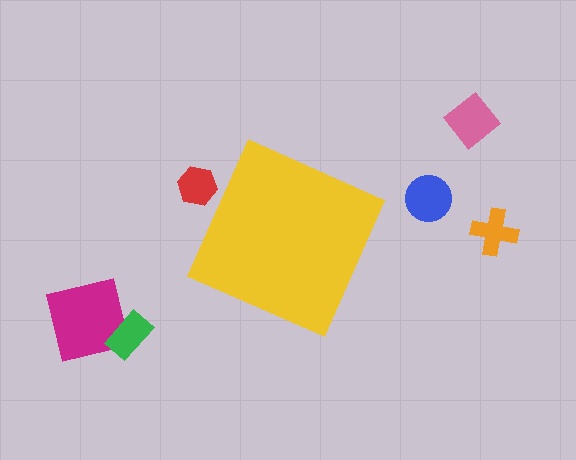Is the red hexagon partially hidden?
Yes, the red hexagon is partially hidden behind the yellow diamond.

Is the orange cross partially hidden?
No, the orange cross is fully visible.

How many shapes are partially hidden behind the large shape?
1 shape is partially hidden.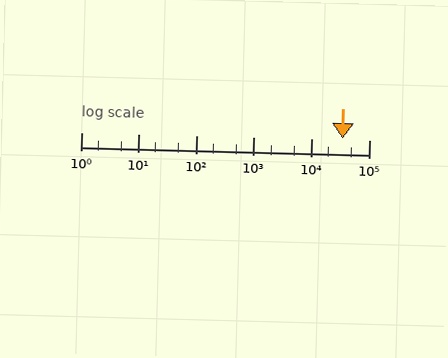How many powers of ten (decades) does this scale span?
The scale spans 5 decades, from 1 to 100000.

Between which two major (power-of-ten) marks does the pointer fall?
The pointer is between 10000 and 100000.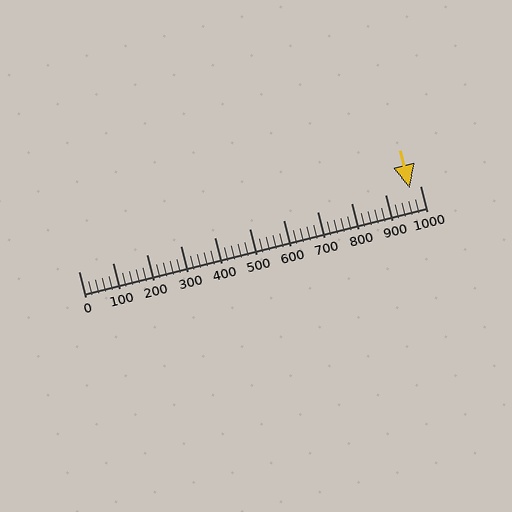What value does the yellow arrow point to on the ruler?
The yellow arrow points to approximately 970.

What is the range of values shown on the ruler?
The ruler shows values from 0 to 1000.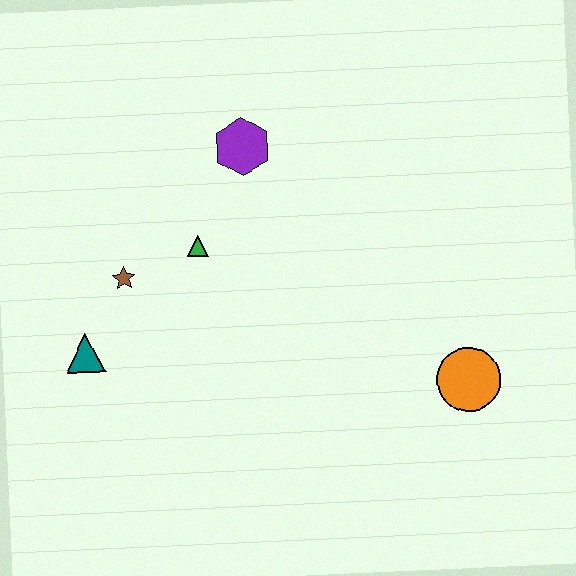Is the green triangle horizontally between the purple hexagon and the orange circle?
No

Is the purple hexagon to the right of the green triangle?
Yes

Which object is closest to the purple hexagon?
The green triangle is closest to the purple hexagon.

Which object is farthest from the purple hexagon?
The orange circle is farthest from the purple hexagon.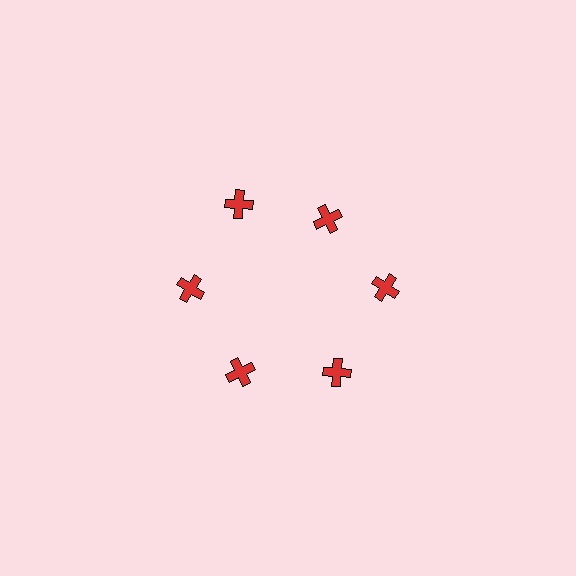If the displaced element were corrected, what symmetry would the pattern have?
It would have 6-fold rotational symmetry — the pattern would map onto itself every 60 degrees.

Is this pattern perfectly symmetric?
No. The 6 red crosses are arranged in a ring, but one element near the 1 o'clock position is pulled inward toward the center, breaking the 6-fold rotational symmetry.